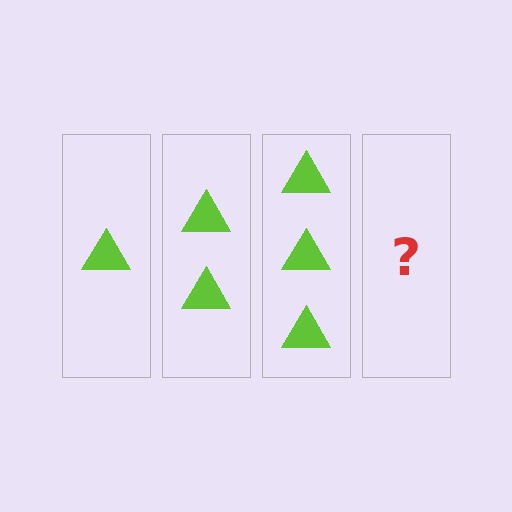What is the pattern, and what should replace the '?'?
The pattern is that each step adds one more triangle. The '?' should be 4 triangles.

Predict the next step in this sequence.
The next step is 4 triangles.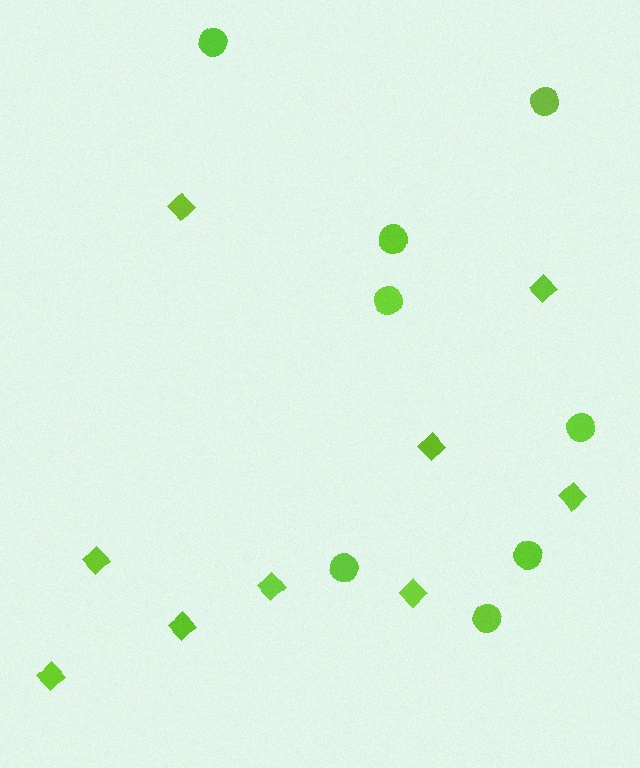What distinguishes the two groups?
There are 2 groups: one group of diamonds (9) and one group of circles (8).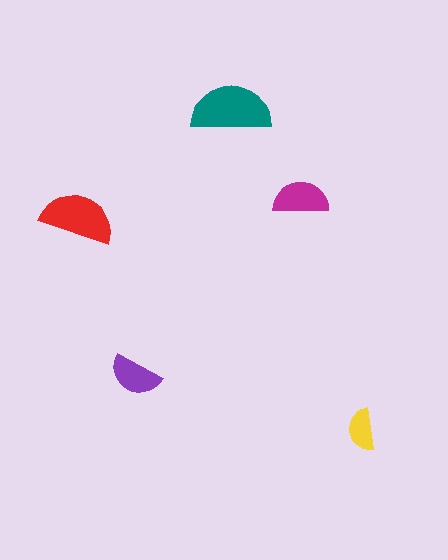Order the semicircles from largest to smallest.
the teal one, the red one, the magenta one, the purple one, the yellow one.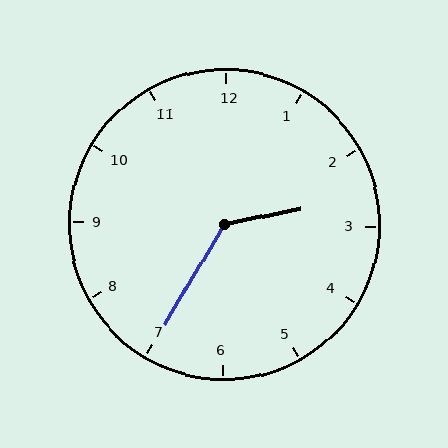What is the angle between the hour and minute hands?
Approximately 132 degrees.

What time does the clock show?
2:35.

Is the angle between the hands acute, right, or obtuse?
It is obtuse.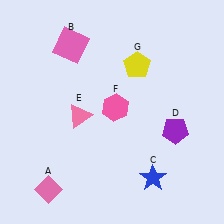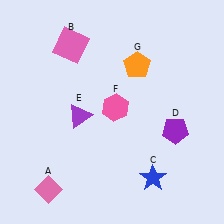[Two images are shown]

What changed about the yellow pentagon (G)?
In Image 1, G is yellow. In Image 2, it changed to orange.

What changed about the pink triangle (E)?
In Image 1, E is pink. In Image 2, it changed to purple.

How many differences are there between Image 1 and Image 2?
There are 2 differences between the two images.